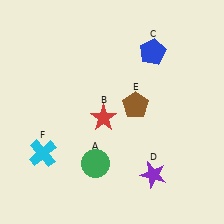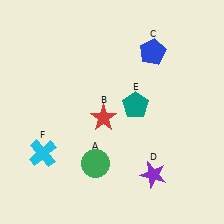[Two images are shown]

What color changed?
The pentagon (E) changed from brown in Image 1 to teal in Image 2.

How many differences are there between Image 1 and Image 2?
There is 1 difference between the two images.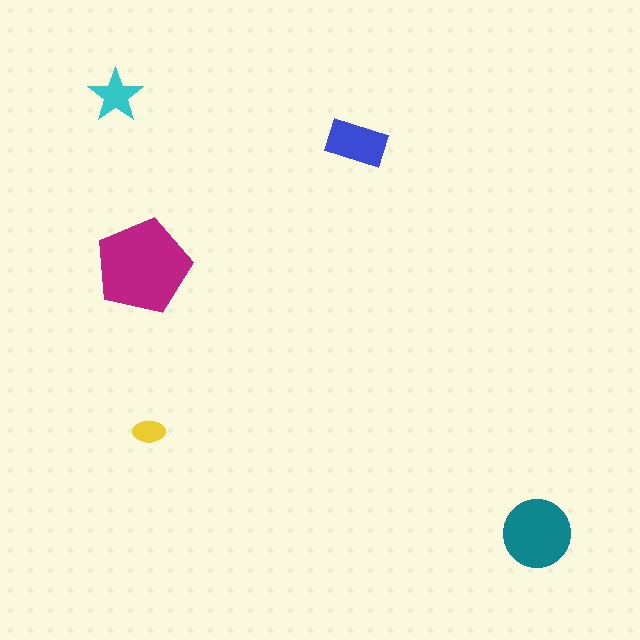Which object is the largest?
The magenta pentagon.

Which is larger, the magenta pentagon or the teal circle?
The magenta pentagon.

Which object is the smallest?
The yellow ellipse.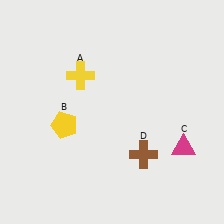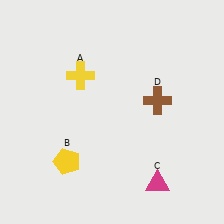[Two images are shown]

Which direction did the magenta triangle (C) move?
The magenta triangle (C) moved down.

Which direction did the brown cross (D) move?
The brown cross (D) moved up.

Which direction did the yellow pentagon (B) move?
The yellow pentagon (B) moved down.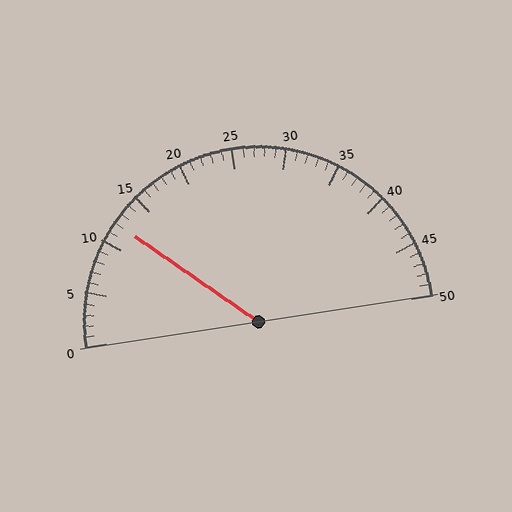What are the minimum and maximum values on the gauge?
The gauge ranges from 0 to 50.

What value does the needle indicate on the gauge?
The needle indicates approximately 12.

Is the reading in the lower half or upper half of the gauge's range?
The reading is in the lower half of the range (0 to 50).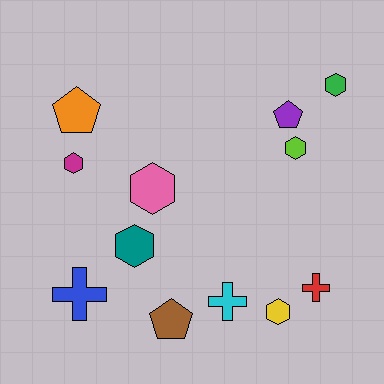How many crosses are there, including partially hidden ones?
There are 3 crosses.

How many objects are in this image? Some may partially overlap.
There are 12 objects.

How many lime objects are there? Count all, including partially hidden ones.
There is 1 lime object.